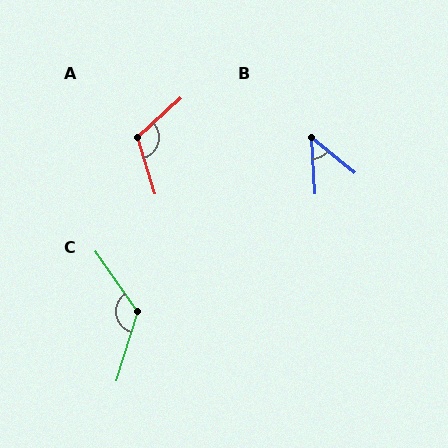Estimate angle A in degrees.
Approximately 115 degrees.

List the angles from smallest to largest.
B (47°), A (115°), C (128°).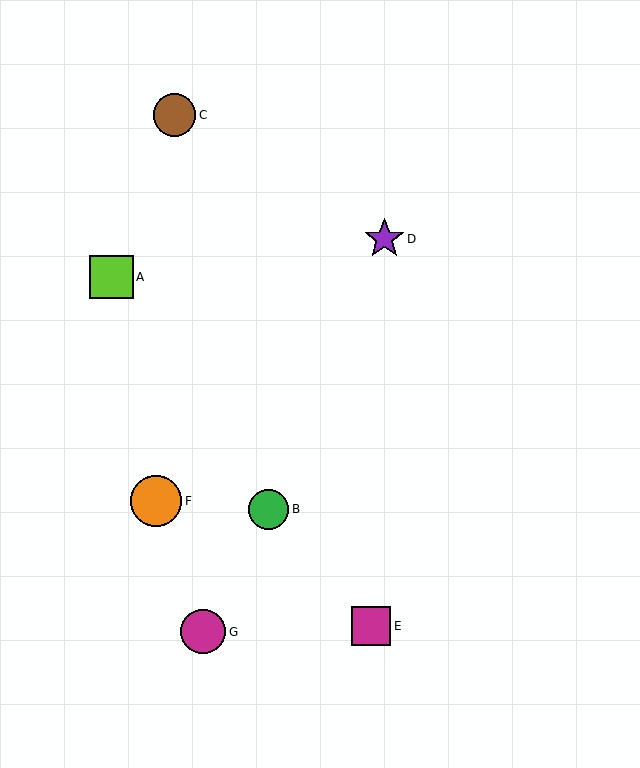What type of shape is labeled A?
Shape A is a lime square.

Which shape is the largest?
The orange circle (labeled F) is the largest.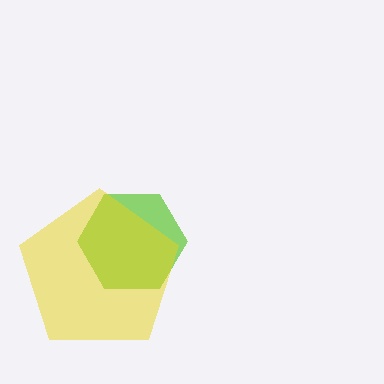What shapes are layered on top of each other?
The layered shapes are: a lime hexagon, a yellow pentagon.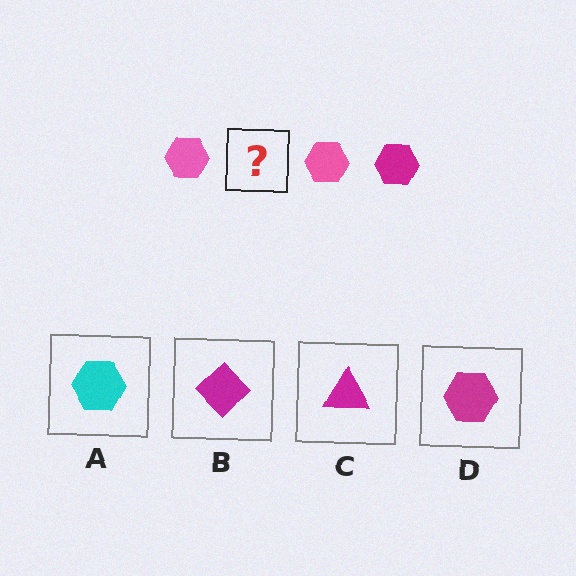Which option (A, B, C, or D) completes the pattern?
D.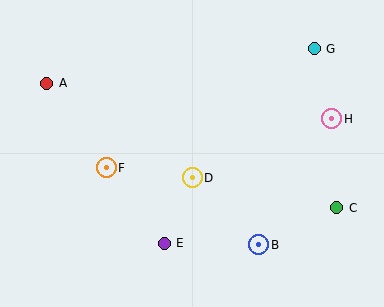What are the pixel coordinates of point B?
Point B is at (259, 245).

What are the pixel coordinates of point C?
Point C is at (337, 208).